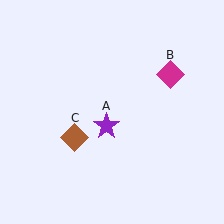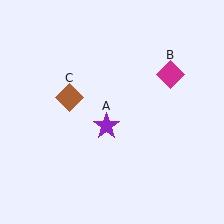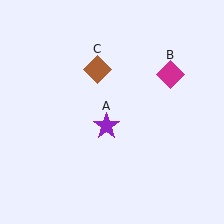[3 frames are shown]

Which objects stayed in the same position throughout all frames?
Purple star (object A) and magenta diamond (object B) remained stationary.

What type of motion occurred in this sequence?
The brown diamond (object C) rotated clockwise around the center of the scene.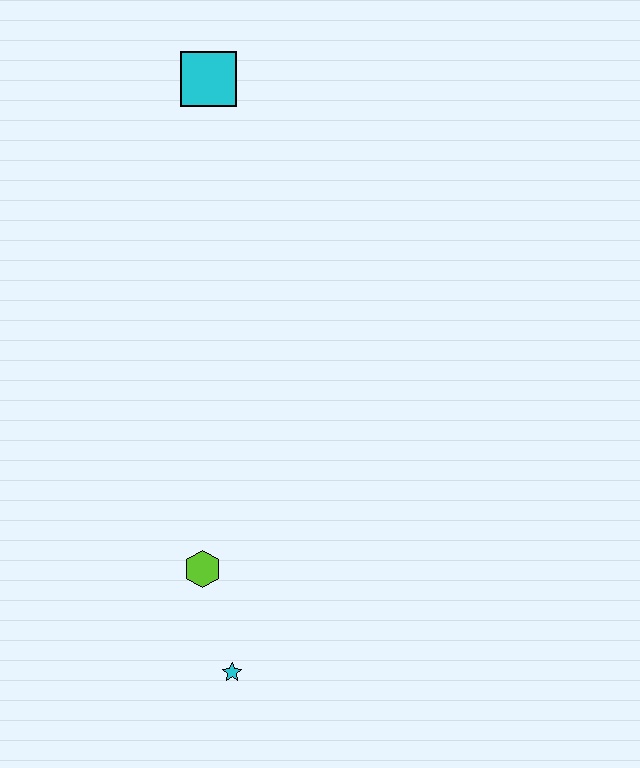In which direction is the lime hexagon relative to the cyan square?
The lime hexagon is below the cyan square.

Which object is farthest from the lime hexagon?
The cyan square is farthest from the lime hexagon.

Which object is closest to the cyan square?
The lime hexagon is closest to the cyan square.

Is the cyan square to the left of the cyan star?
Yes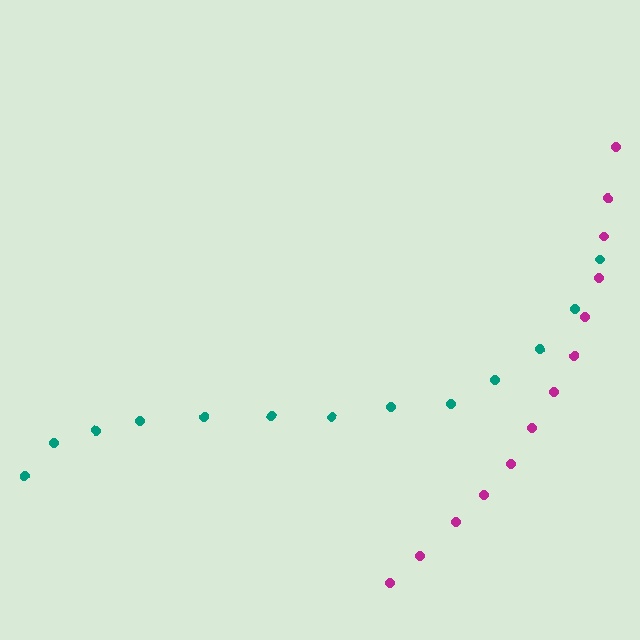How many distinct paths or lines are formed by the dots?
There are 2 distinct paths.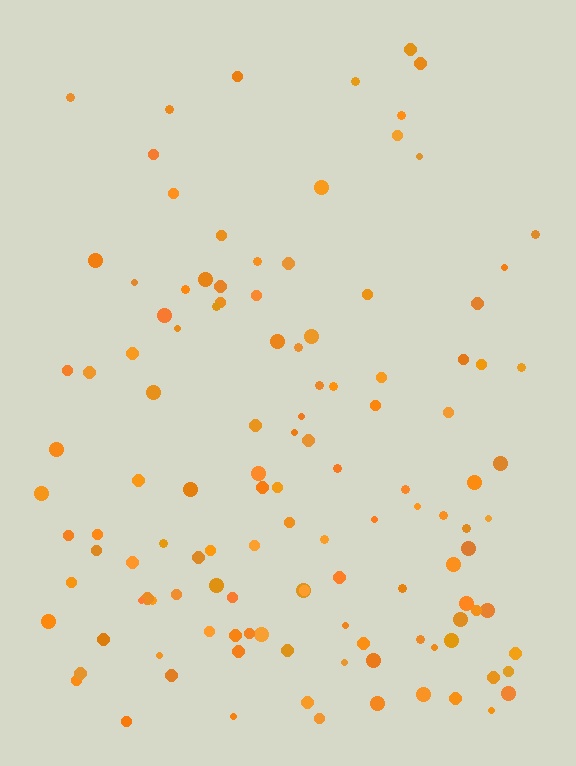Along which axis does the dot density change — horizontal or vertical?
Vertical.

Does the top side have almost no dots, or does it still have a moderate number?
Still a moderate number, just noticeably fewer than the bottom.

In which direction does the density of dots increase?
From top to bottom, with the bottom side densest.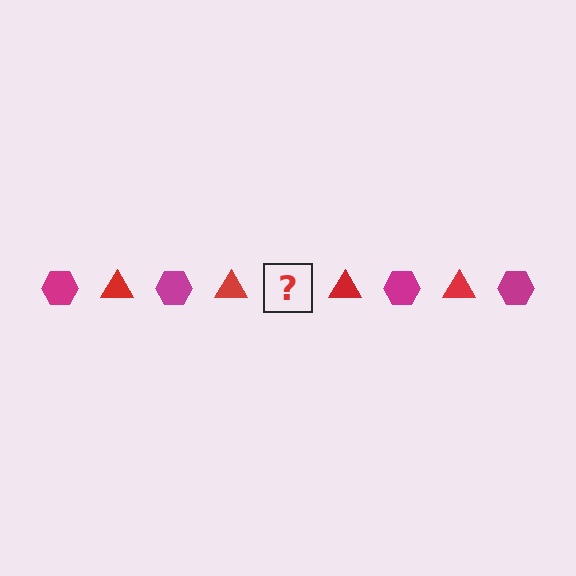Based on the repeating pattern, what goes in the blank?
The blank should be a magenta hexagon.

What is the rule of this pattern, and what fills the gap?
The rule is that the pattern alternates between magenta hexagon and red triangle. The gap should be filled with a magenta hexagon.